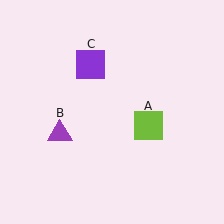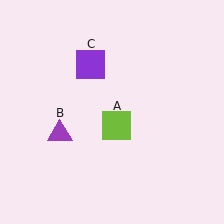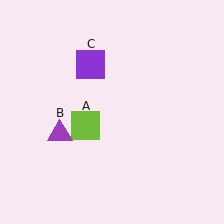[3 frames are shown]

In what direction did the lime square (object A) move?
The lime square (object A) moved left.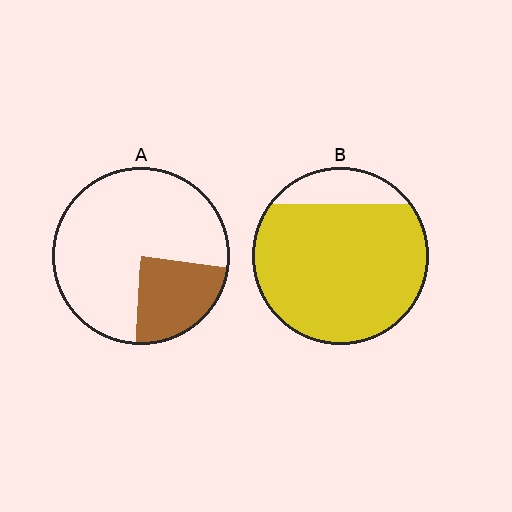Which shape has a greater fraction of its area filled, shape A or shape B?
Shape B.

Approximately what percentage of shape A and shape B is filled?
A is approximately 25% and B is approximately 85%.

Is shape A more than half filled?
No.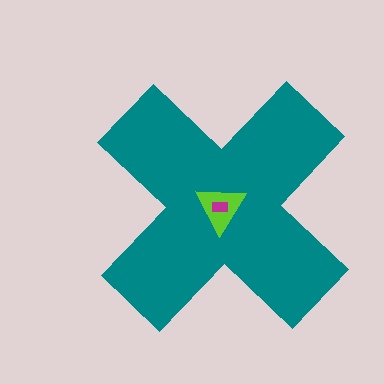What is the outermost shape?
The teal cross.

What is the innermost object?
The magenta rectangle.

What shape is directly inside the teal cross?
The lime triangle.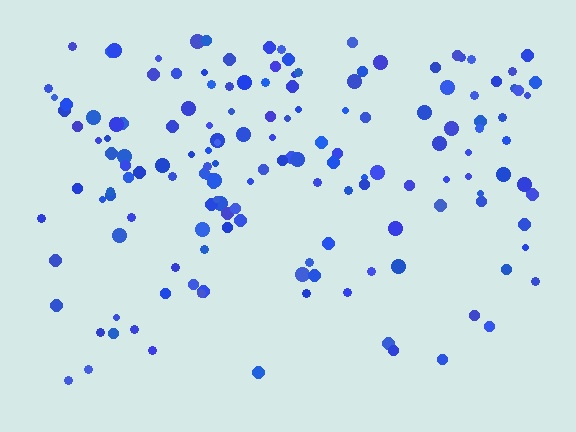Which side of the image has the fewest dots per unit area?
The bottom.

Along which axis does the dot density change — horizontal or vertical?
Vertical.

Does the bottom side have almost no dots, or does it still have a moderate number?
Still a moderate number, just noticeably fewer than the top.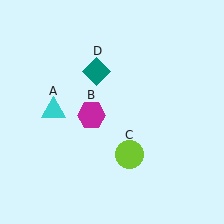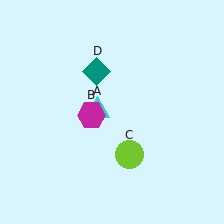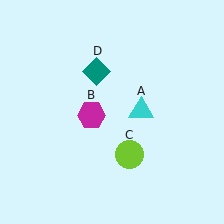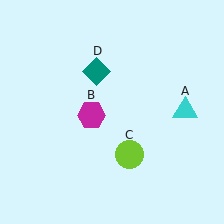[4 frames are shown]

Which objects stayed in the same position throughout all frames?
Magenta hexagon (object B) and lime circle (object C) and teal diamond (object D) remained stationary.